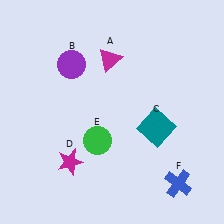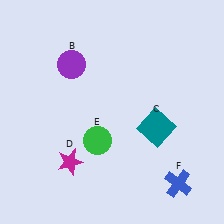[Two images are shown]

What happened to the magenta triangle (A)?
The magenta triangle (A) was removed in Image 2. It was in the top-left area of Image 1.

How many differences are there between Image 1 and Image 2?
There is 1 difference between the two images.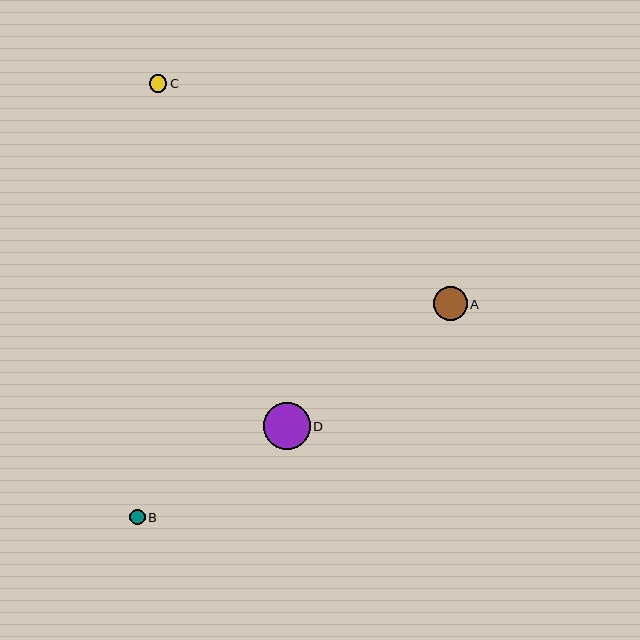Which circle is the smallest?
Circle B is the smallest with a size of approximately 15 pixels.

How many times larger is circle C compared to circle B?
Circle C is approximately 1.1 times the size of circle B.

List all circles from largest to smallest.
From largest to smallest: D, A, C, B.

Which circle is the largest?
Circle D is the largest with a size of approximately 47 pixels.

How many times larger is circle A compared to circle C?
Circle A is approximately 2.0 times the size of circle C.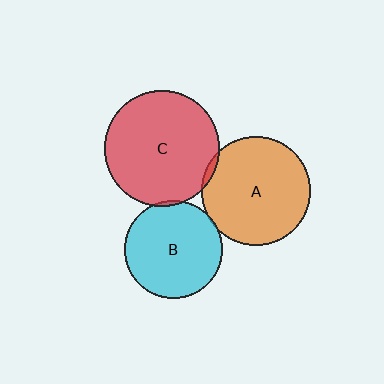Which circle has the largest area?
Circle C (red).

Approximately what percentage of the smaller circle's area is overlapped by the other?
Approximately 5%.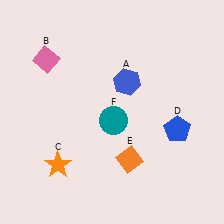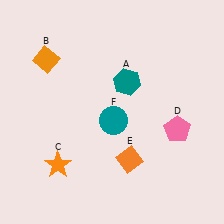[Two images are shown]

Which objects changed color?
A changed from blue to teal. B changed from pink to orange. D changed from blue to pink.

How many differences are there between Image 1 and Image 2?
There are 3 differences between the two images.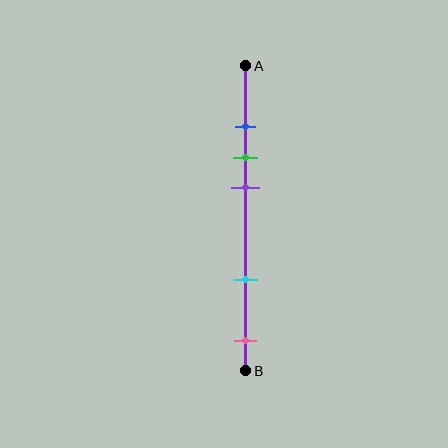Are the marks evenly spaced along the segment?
No, the marks are not evenly spaced.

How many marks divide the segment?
There are 5 marks dividing the segment.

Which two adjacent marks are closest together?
The blue and green marks are the closest adjacent pair.